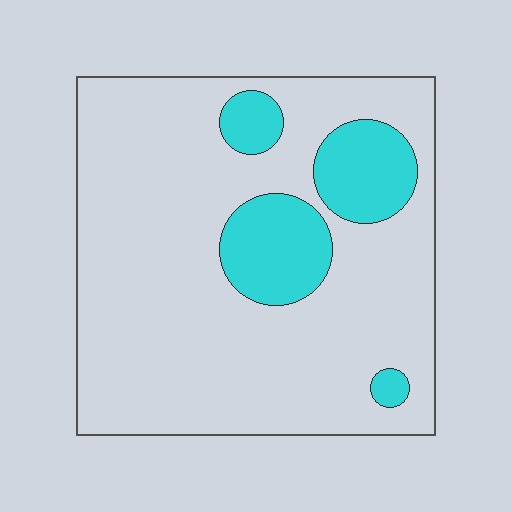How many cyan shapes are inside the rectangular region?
4.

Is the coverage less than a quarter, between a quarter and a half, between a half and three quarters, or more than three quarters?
Less than a quarter.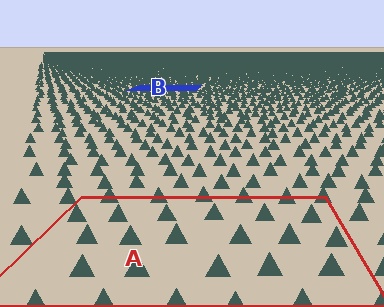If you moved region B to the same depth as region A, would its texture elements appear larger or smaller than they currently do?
They would appear larger. At a closer depth, the same texture elements are projected at a bigger on-screen size.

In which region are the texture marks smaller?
The texture marks are smaller in region B, because it is farther away.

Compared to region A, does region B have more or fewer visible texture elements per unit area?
Region B has more texture elements per unit area — they are packed more densely because it is farther away.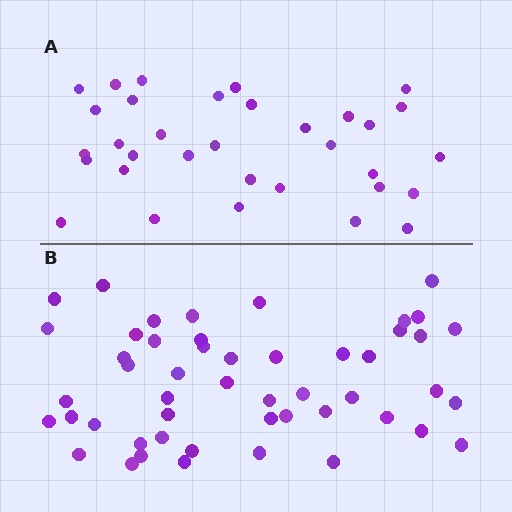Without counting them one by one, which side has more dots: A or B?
Region B (the bottom region) has more dots.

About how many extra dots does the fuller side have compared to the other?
Region B has approximately 15 more dots than region A.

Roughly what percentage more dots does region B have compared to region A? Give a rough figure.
About 50% more.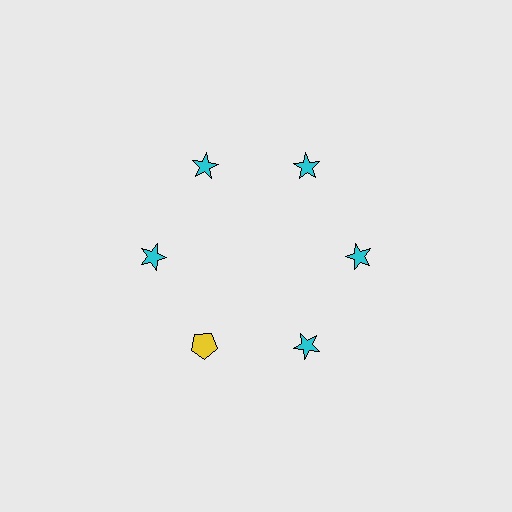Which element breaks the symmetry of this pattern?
The yellow pentagon at roughly the 7 o'clock position breaks the symmetry. All other shapes are cyan stars.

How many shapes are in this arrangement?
There are 6 shapes arranged in a ring pattern.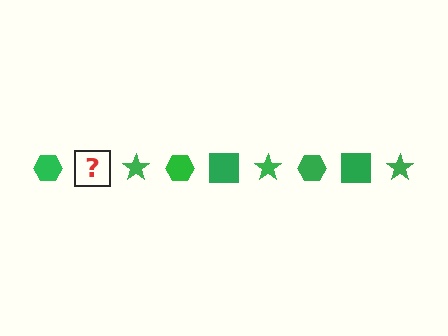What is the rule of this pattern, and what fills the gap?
The rule is that the pattern cycles through hexagon, square, star shapes in green. The gap should be filled with a green square.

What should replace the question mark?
The question mark should be replaced with a green square.